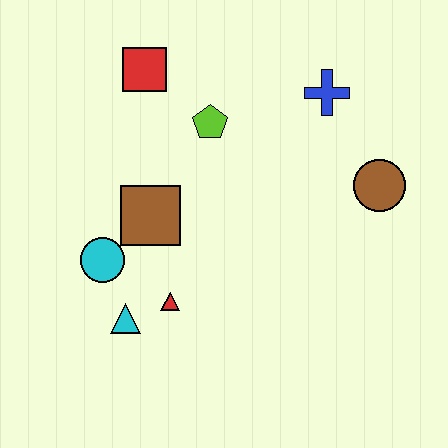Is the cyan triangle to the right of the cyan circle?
Yes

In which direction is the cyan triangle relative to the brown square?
The cyan triangle is below the brown square.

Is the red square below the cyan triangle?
No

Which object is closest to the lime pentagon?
The red square is closest to the lime pentagon.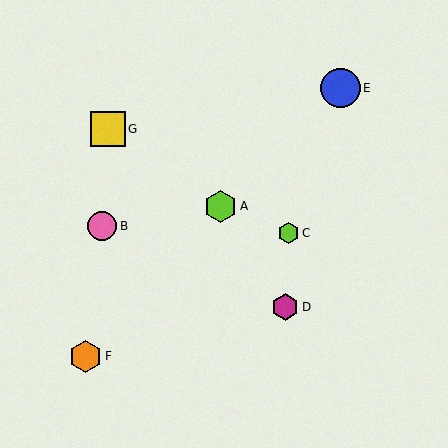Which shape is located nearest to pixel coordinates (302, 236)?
The lime hexagon (labeled C) at (289, 233) is nearest to that location.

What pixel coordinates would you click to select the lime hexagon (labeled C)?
Click at (289, 233) to select the lime hexagon C.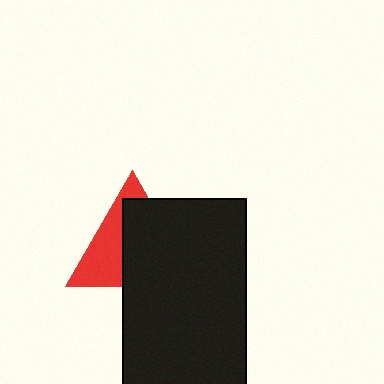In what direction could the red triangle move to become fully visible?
The red triangle could move toward the upper-left. That would shift it out from behind the black rectangle entirely.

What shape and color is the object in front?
The object in front is a black rectangle.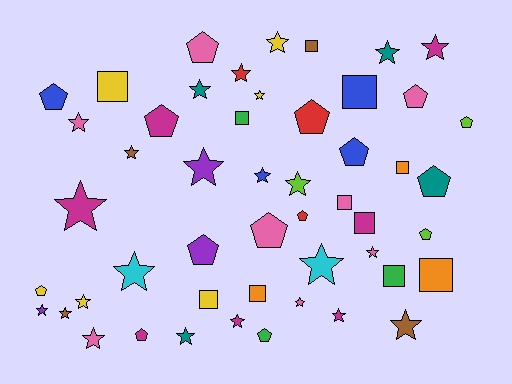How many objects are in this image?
There are 50 objects.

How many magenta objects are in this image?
There are 7 magenta objects.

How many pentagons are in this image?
There are 15 pentagons.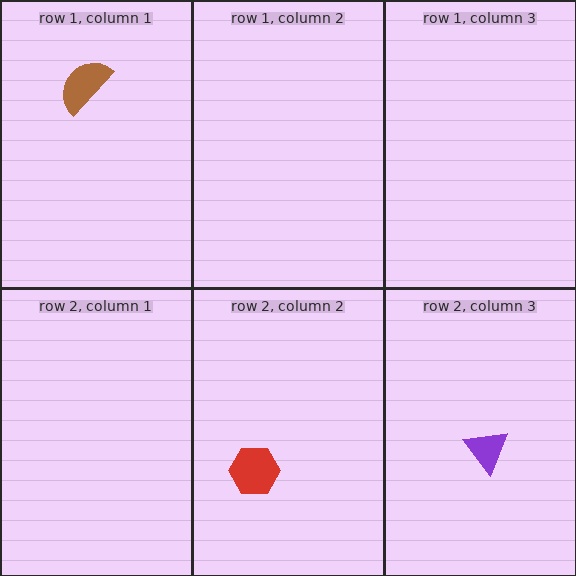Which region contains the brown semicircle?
The row 1, column 1 region.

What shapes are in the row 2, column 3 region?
The purple triangle.